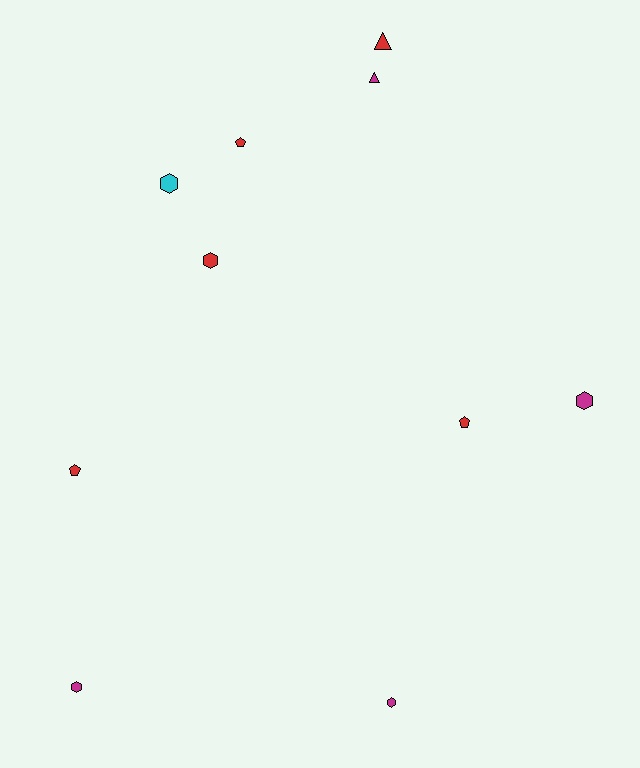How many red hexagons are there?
There is 1 red hexagon.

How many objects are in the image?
There are 10 objects.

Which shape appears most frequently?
Hexagon, with 5 objects.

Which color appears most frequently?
Red, with 5 objects.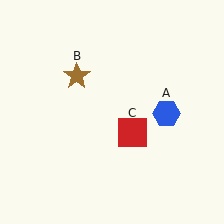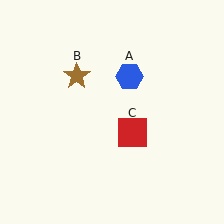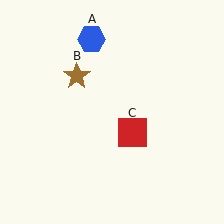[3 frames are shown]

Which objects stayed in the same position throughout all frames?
Brown star (object B) and red square (object C) remained stationary.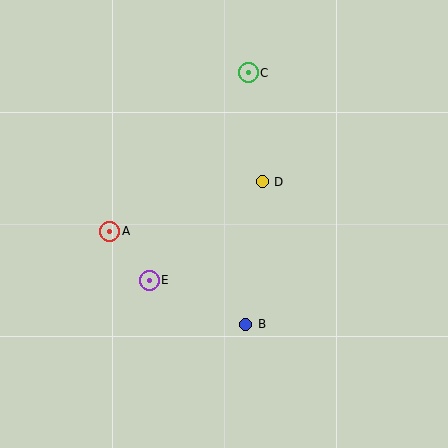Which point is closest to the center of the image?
Point D at (262, 182) is closest to the center.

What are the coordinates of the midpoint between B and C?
The midpoint between B and C is at (247, 199).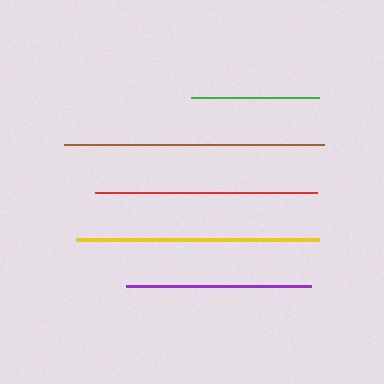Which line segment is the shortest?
The green line is the shortest at approximately 128 pixels.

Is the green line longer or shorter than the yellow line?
The yellow line is longer than the green line.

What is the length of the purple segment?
The purple segment is approximately 185 pixels long.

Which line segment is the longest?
The brown line is the longest at approximately 260 pixels.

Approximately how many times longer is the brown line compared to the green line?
The brown line is approximately 2.0 times the length of the green line.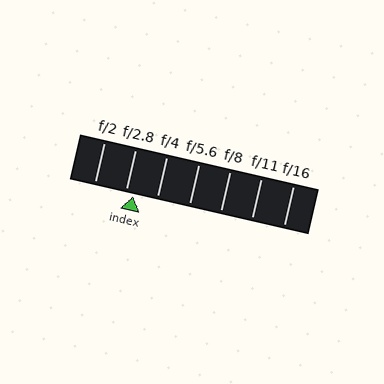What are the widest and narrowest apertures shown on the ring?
The widest aperture shown is f/2 and the narrowest is f/16.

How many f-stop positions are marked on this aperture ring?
There are 7 f-stop positions marked.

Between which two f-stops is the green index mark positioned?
The index mark is between f/2.8 and f/4.